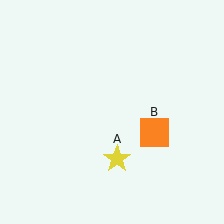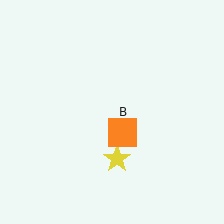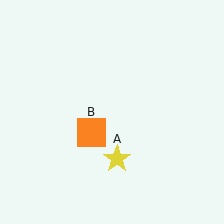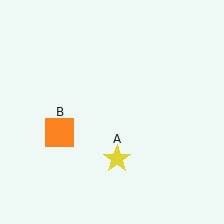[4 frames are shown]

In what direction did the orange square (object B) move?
The orange square (object B) moved left.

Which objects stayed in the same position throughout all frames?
Yellow star (object A) remained stationary.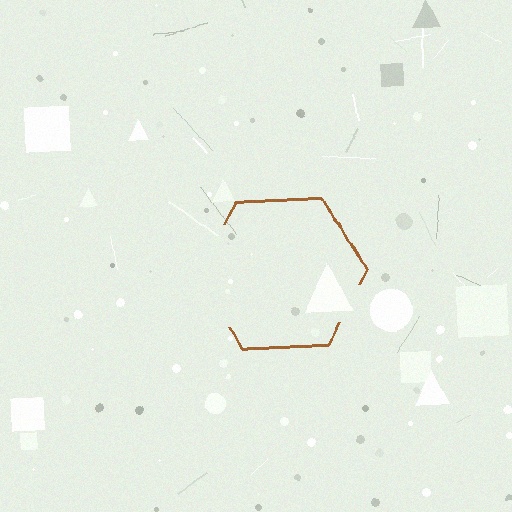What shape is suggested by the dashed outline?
The dashed outline suggests a hexagon.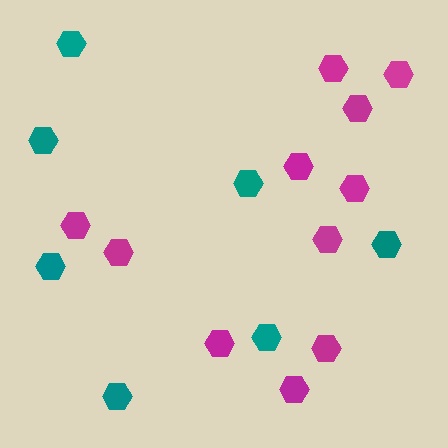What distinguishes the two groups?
There are 2 groups: one group of magenta hexagons (11) and one group of teal hexagons (7).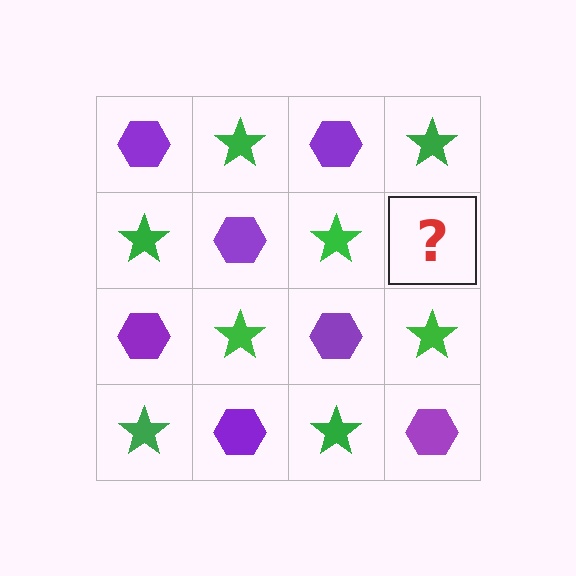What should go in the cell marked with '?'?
The missing cell should contain a purple hexagon.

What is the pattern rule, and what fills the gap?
The rule is that it alternates purple hexagon and green star in a checkerboard pattern. The gap should be filled with a purple hexagon.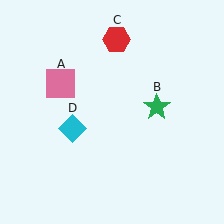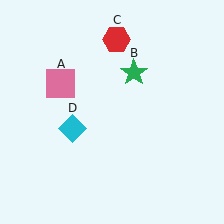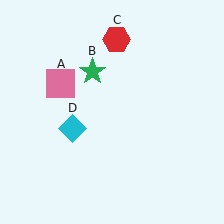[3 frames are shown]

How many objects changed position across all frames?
1 object changed position: green star (object B).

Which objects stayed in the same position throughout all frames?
Pink square (object A) and red hexagon (object C) and cyan diamond (object D) remained stationary.